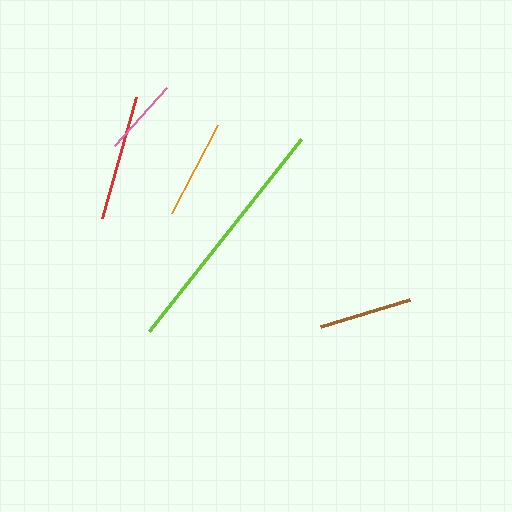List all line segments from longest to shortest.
From longest to shortest: lime, red, orange, brown, pink.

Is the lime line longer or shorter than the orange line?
The lime line is longer than the orange line.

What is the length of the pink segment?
The pink segment is approximately 78 pixels long.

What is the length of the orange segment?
The orange segment is approximately 99 pixels long.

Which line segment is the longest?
The lime line is the longest at approximately 244 pixels.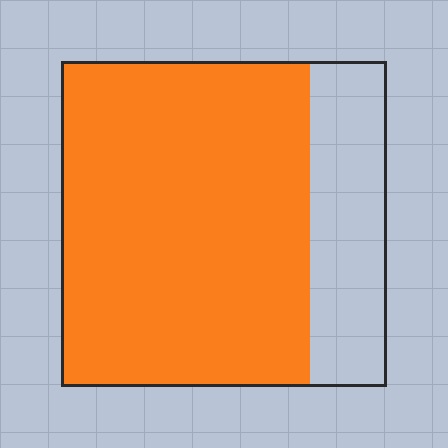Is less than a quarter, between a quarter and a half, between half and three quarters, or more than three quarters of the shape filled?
More than three quarters.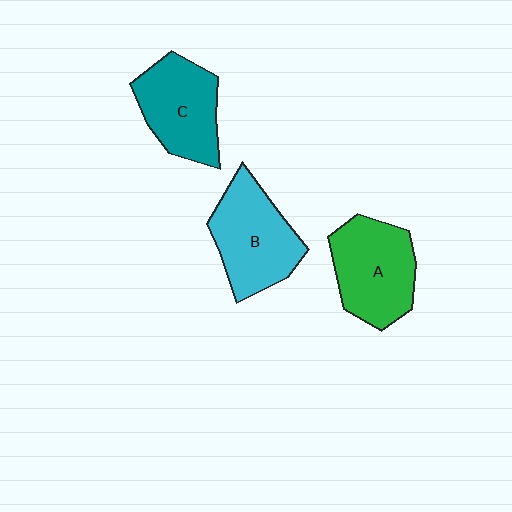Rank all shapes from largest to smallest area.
From largest to smallest: B (cyan), A (green), C (teal).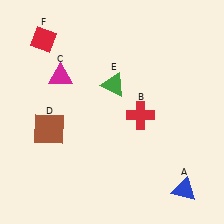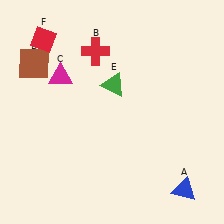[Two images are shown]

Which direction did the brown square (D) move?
The brown square (D) moved up.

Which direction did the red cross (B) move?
The red cross (B) moved up.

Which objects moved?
The objects that moved are: the red cross (B), the brown square (D).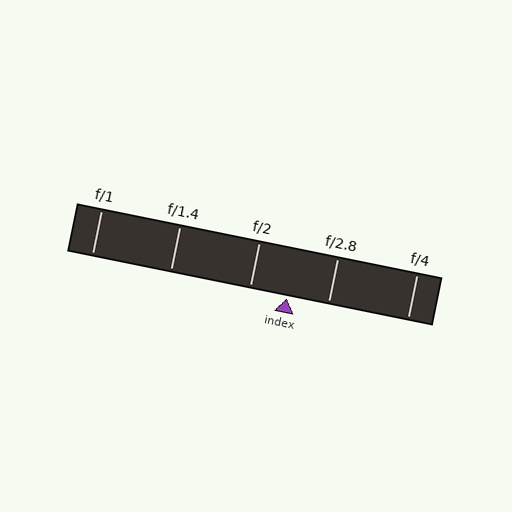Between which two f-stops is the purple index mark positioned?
The index mark is between f/2 and f/2.8.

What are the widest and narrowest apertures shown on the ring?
The widest aperture shown is f/1 and the narrowest is f/4.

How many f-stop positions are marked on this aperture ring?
There are 5 f-stop positions marked.